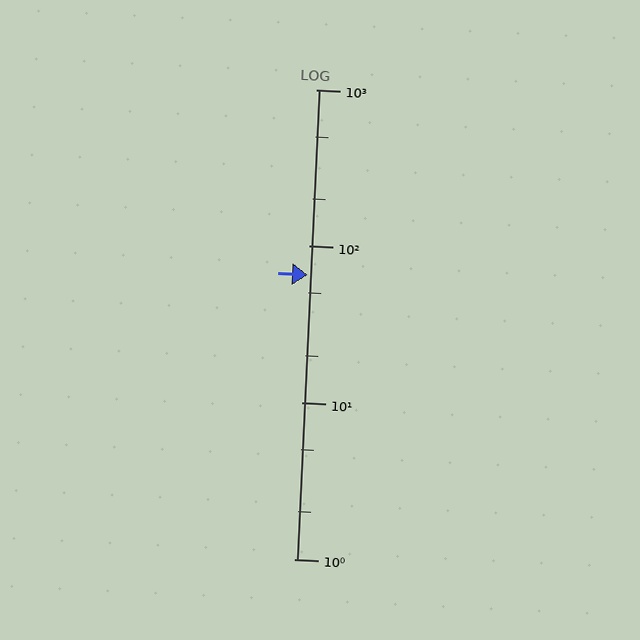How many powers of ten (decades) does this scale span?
The scale spans 3 decades, from 1 to 1000.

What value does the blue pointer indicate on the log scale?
The pointer indicates approximately 65.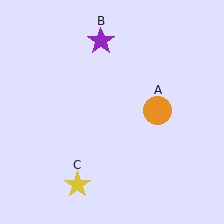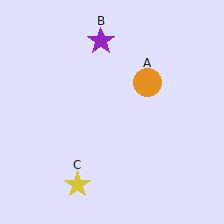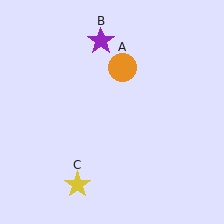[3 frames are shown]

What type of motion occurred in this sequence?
The orange circle (object A) rotated counterclockwise around the center of the scene.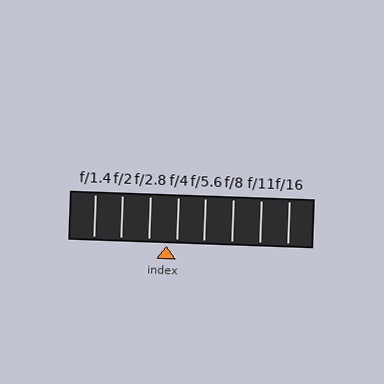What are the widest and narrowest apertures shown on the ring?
The widest aperture shown is f/1.4 and the narrowest is f/16.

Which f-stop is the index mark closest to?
The index mark is closest to f/4.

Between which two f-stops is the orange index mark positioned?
The index mark is between f/2.8 and f/4.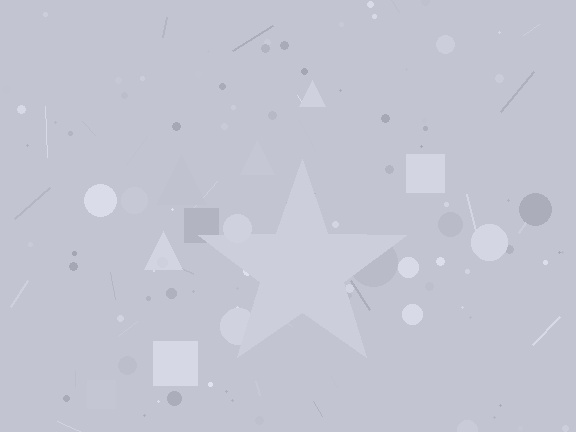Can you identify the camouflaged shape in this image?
The camouflaged shape is a star.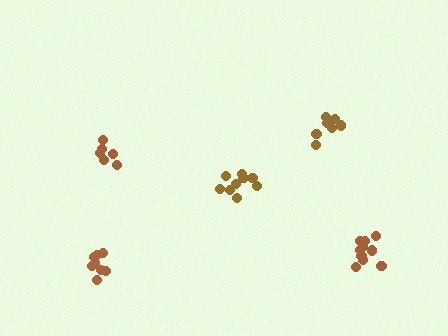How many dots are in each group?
Group 1: 6 dots, Group 2: 8 dots, Group 3: 9 dots, Group 4: 8 dots, Group 5: 10 dots (41 total).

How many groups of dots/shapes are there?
There are 5 groups.